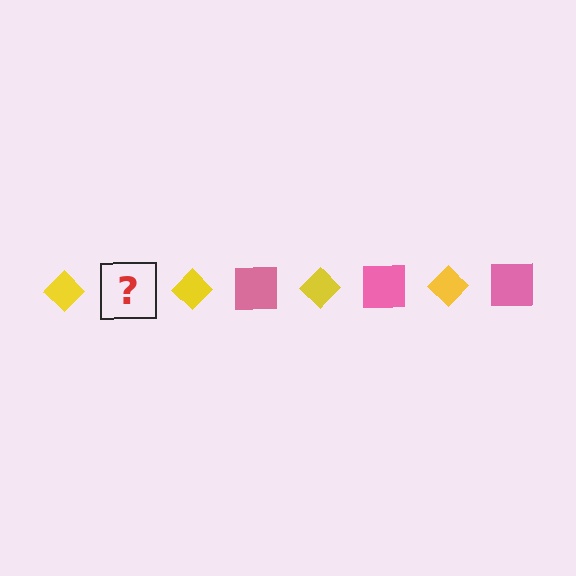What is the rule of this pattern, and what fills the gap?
The rule is that the pattern alternates between yellow diamond and pink square. The gap should be filled with a pink square.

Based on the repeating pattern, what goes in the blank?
The blank should be a pink square.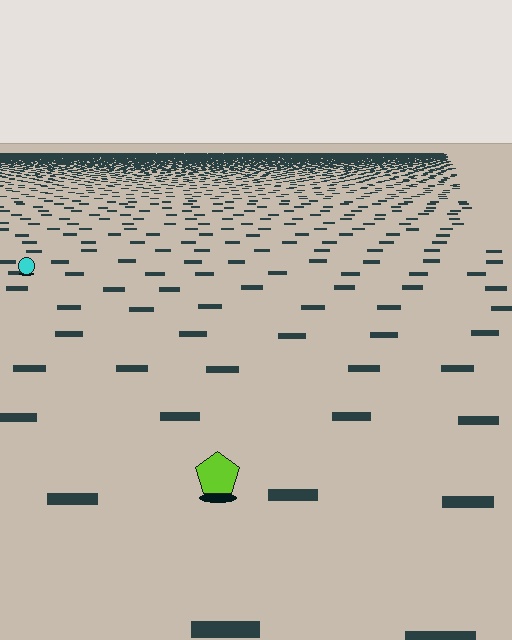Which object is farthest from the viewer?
The cyan circle is farthest from the viewer. It appears smaller and the ground texture around it is denser.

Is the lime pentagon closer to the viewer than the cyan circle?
Yes. The lime pentagon is closer — you can tell from the texture gradient: the ground texture is coarser near it.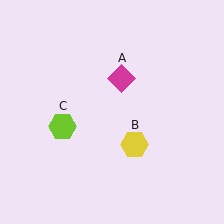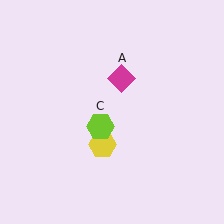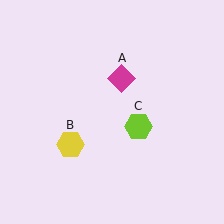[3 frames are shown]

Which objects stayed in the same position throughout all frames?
Magenta diamond (object A) remained stationary.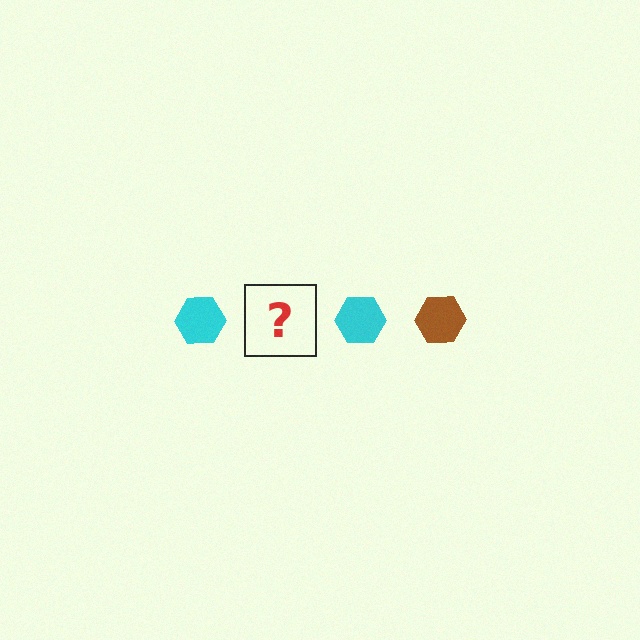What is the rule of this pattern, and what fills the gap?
The rule is that the pattern cycles through cyan, brown hexagons. The gap should be filled with a brown hexagon.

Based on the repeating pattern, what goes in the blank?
The blank should be a brown hexagon.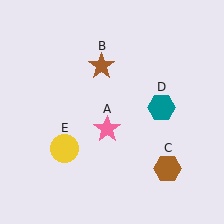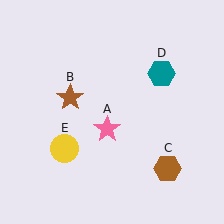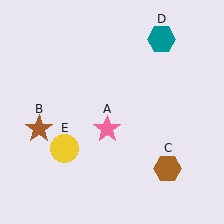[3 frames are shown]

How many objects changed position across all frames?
2 objects changed position: brown star (object B), teal hexagon (object D).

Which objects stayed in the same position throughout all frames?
Pink star (object A) and brown hexagon (object C) and yellow circle (object E) remained stationary.